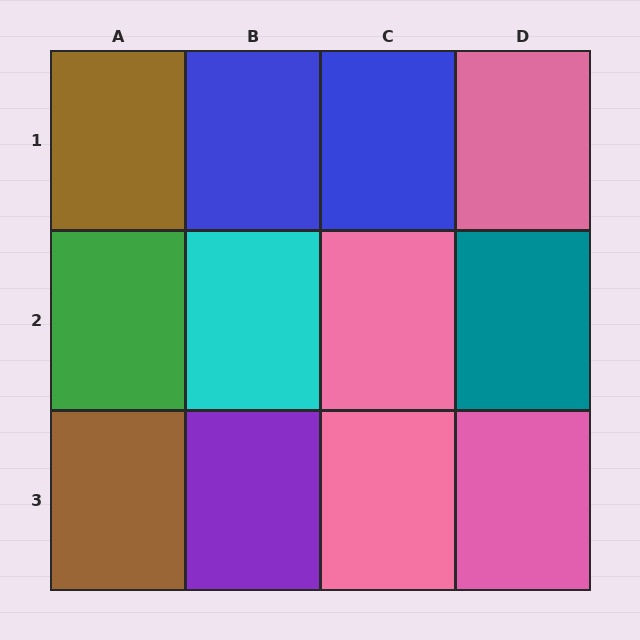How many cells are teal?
1 cell is teal.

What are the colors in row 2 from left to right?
Green, cyan, pink, teal.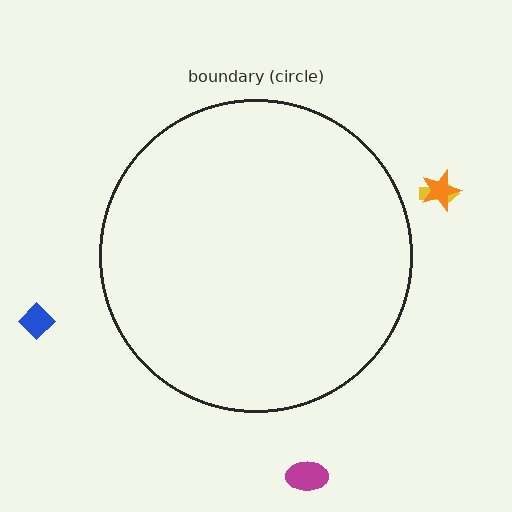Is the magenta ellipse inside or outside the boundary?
Outside.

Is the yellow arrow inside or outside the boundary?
Outside.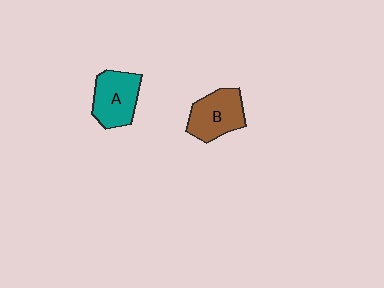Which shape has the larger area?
Shape B (brown).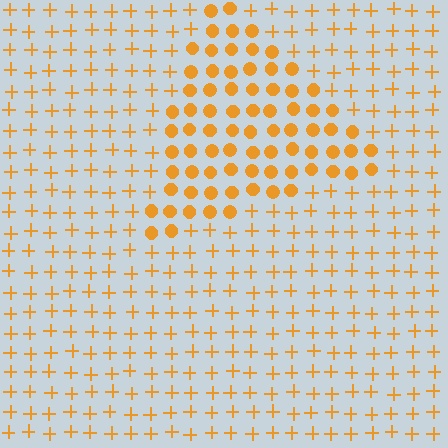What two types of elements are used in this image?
The image uses circles inside the triangle region and plus signs outside it.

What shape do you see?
I see a triangle.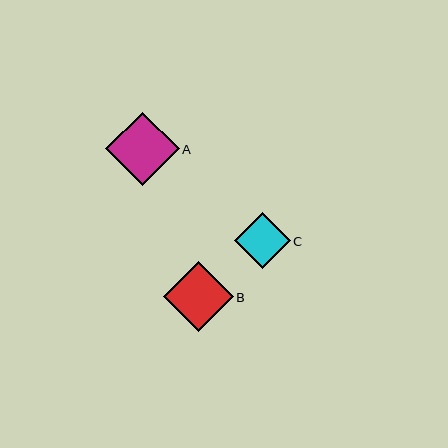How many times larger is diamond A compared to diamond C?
Diamond A is approximately 1.3 times the size of diamond C.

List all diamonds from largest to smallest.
From largest to smallest: A, B, C.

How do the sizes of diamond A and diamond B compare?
Diamond A and diamond B are approximately the same size.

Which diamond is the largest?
Diamond A is the largest with a size of approximately 74 pixels.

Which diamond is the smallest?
Diamond C is the smallest with a size of approximately 56 pixels.